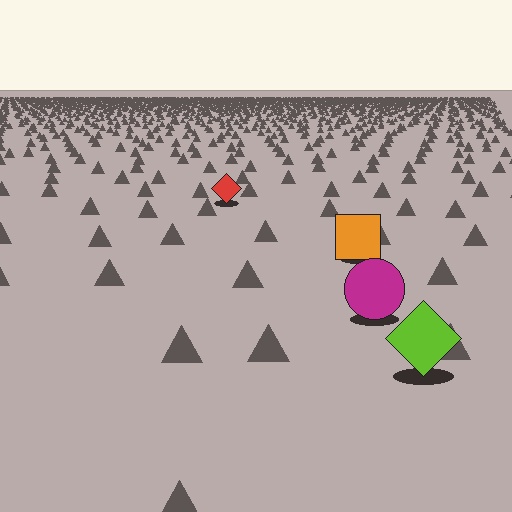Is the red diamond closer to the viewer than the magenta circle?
No. The magenta circle is closer — you can tell from the texture gradient: the ground texture is coarser near it.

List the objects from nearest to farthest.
From nearest to farthest: the lime diamond, the magenta circle, the orange square, the red diamond.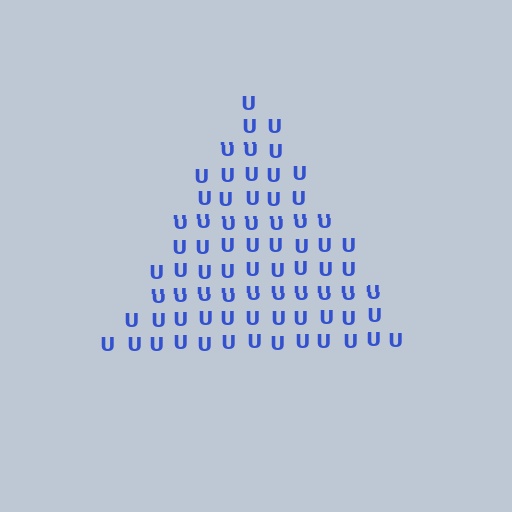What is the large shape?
The large shape is a triangle.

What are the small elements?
The small elements are letter U's.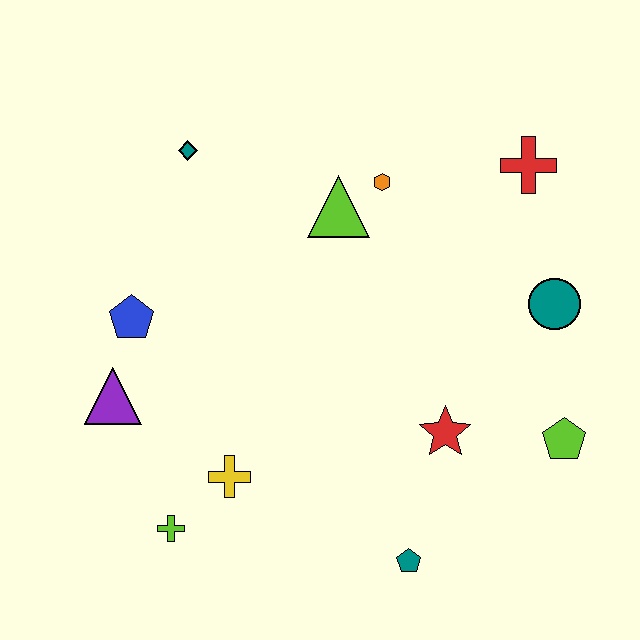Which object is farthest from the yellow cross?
The red cross is farthest from the yellow cross.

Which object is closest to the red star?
The lime pentagon is closest to the red star.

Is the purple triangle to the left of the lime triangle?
Yes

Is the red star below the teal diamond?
Yes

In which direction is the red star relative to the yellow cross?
The red star is to the right of the yellow cross.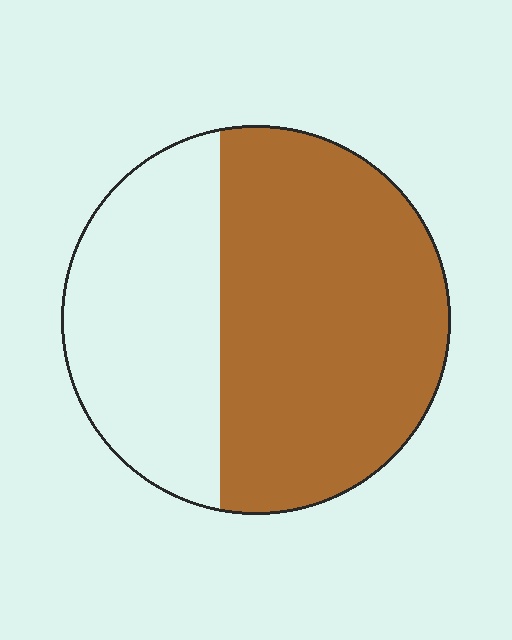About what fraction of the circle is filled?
About five eighths (5/8).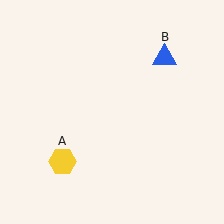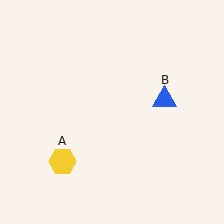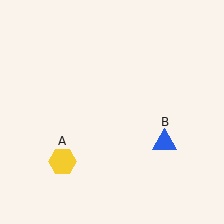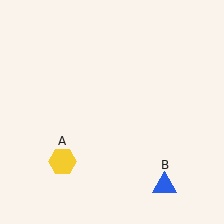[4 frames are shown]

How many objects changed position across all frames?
1 object changed position: blue triangle (object B).